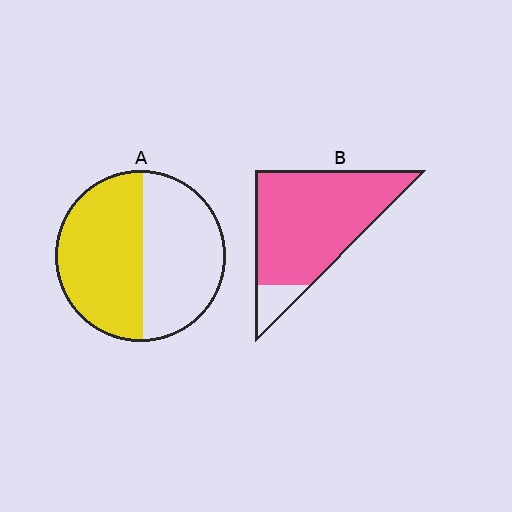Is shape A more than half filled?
Roughly half.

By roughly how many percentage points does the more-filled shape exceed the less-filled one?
By roughly 35 percentage points (B over A).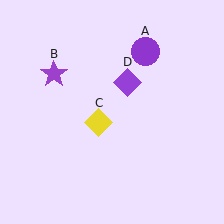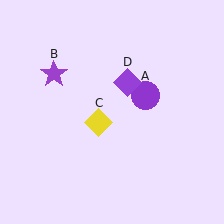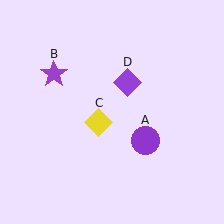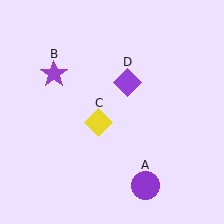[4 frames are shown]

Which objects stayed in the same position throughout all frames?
Purple star (object B) and yellow diamond (object C) and purple diamond (object D) remained stationary.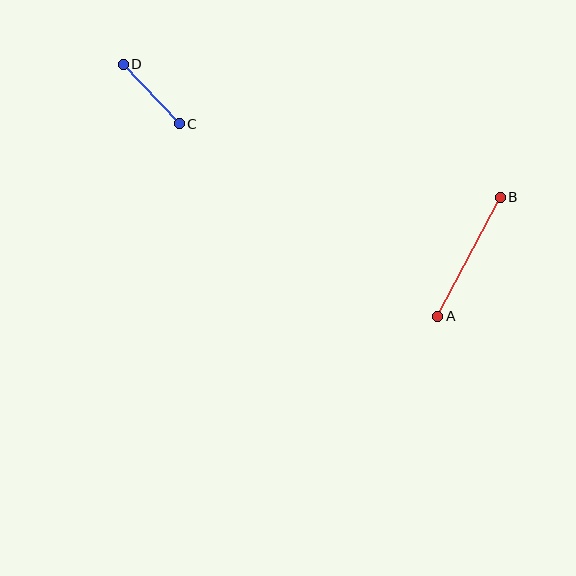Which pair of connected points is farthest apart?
Points A and B are farthest apart.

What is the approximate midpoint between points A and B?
The midpoint is at approximately (469, 257) pixels.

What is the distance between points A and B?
The distance is approximately 134 pixels.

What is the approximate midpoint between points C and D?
The midpoint is at approximately (151, 94) pixels.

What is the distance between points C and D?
The distance is approximately 82 pixels.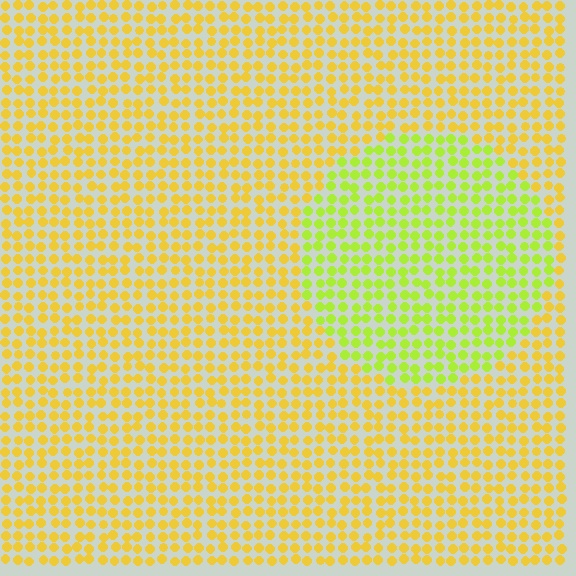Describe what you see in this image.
The image is filled with small yellow elements in a uniform arrangement. A circle-shaped region is visible where the elements are tinted to a slightly different hue, forming a subtle color boundary.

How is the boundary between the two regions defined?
The boundary is defined purely by a slight shift in hue (about 34 degrees). Spacing, size, and orientation are identical on both sides.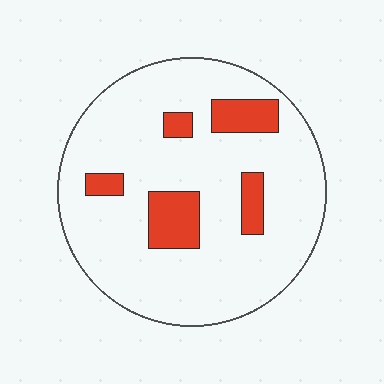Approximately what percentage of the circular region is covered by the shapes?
Approximately 15%.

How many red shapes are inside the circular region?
5.